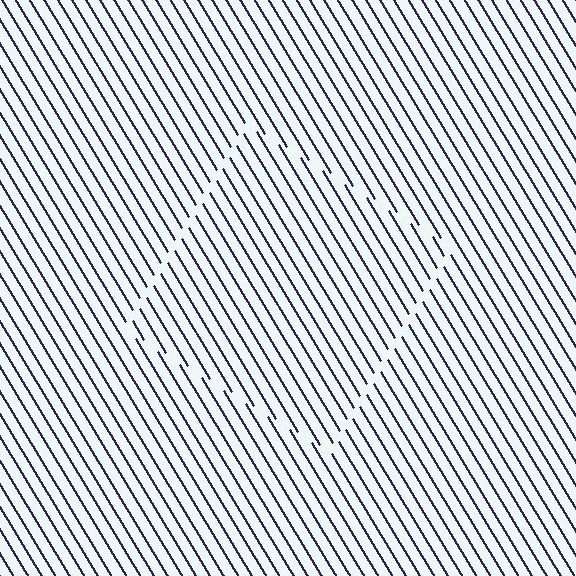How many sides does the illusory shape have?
4 sides — the line-ends trace a square.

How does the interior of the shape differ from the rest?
The interior of the shape contains the same grating, shifted by half a period — the contour is defined by the phase discontinuity where line-ends from the inner and outer gratings abut.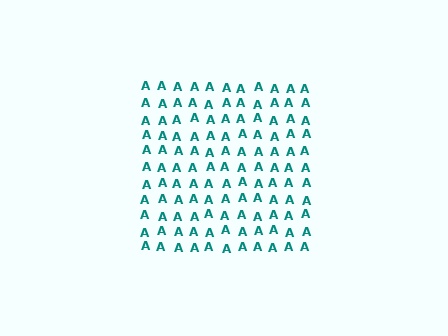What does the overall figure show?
The overall figure shows a square.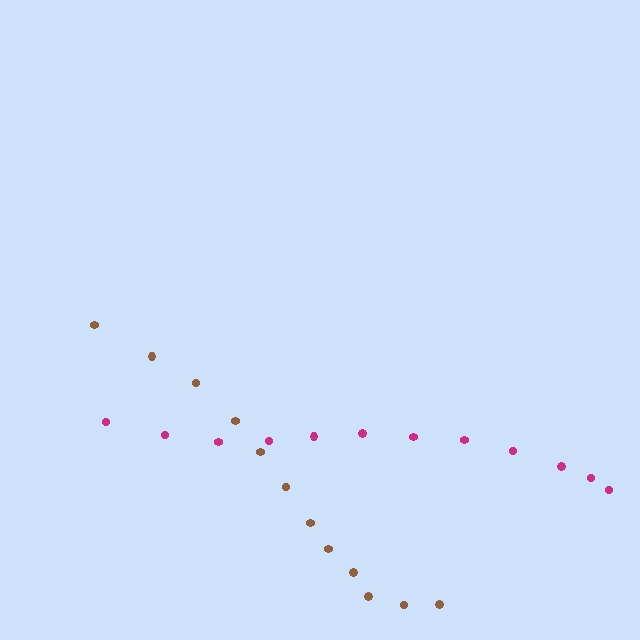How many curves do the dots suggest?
There are 2 distinct paths.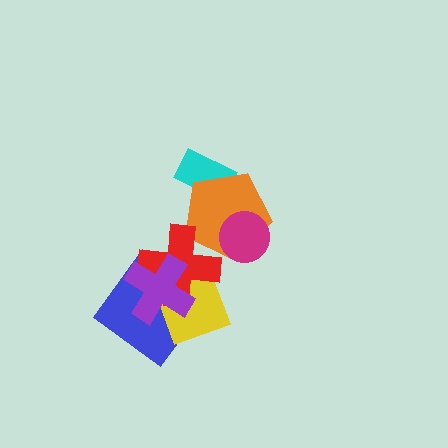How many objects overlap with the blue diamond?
3 objects overlap with the blue diamond.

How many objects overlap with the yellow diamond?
3 objects overlap with the yellow diamond.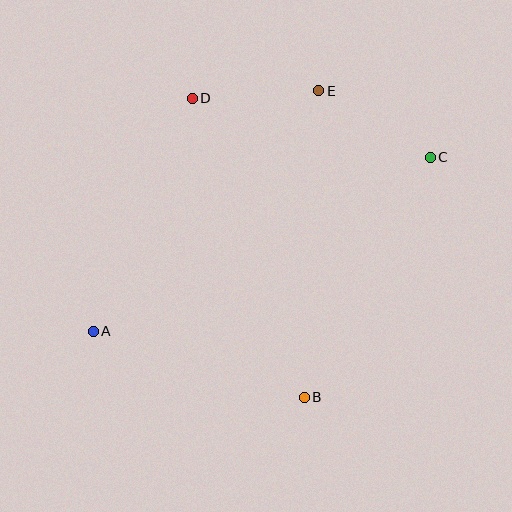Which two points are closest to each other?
Points D and E are closest to each other.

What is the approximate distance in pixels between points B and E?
The distance between B and E is approximately 306 pixels.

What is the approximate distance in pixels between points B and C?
The distance between B and C is approximately 271 pixels.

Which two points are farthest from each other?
Points A and C are farthest from each other.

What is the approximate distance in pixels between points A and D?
The distance between A and D is approximately 253 pixels.